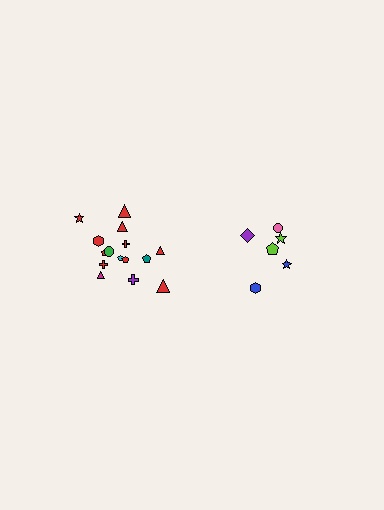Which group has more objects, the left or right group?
The left group.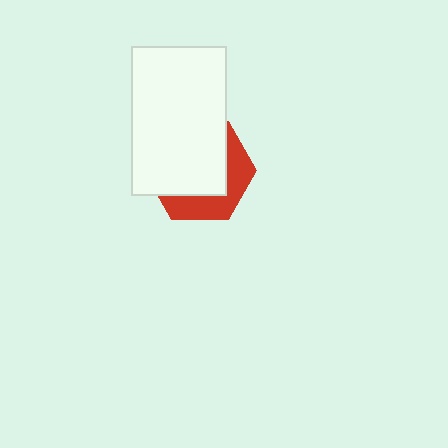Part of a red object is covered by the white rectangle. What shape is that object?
It is a hexagon.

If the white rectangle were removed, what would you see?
You would see the complete red hexagon.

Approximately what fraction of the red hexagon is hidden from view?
Roughly 64% of the red hexagon is hidden behind the white rectangle.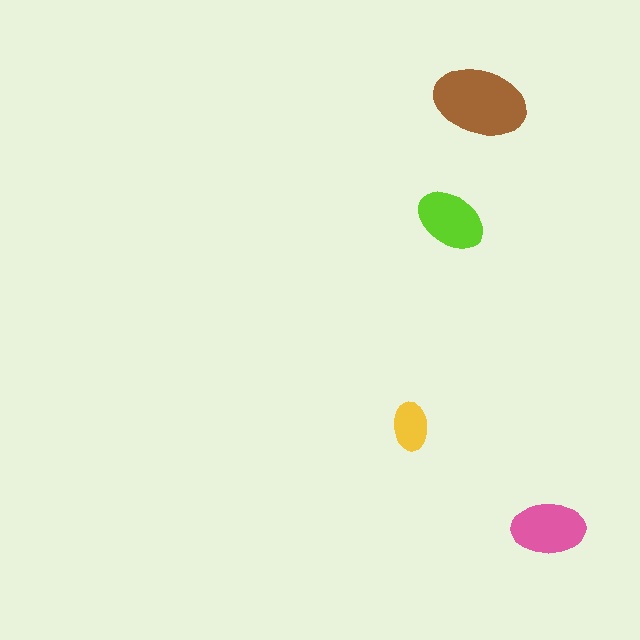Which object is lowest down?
The pink ellipse is bottommost.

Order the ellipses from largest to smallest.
the brown one, the pink one, the lime one, the yellow one.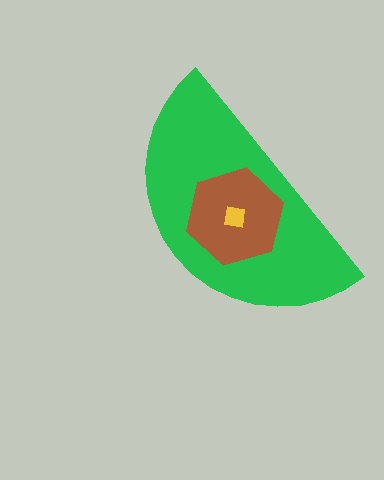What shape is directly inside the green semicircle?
The brown hexagon.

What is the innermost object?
The yellow square.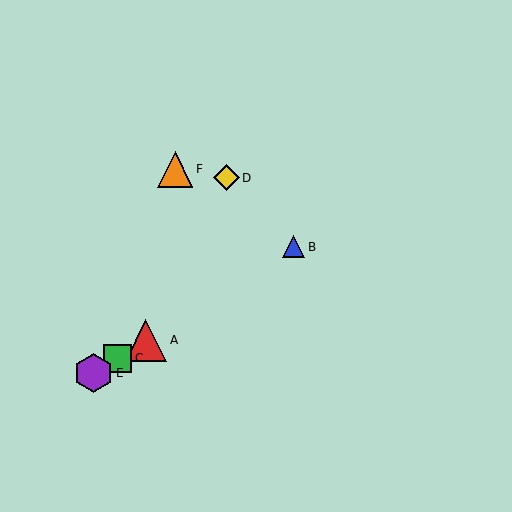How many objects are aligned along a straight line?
4 objects (A, B, C, E) are aligned along a straight line.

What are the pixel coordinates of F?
Object F is at (175, 169).